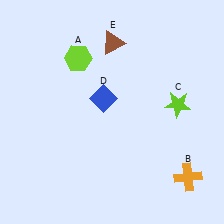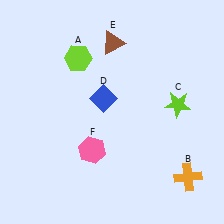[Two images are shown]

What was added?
A pink hexagon (F) was added in Image 2.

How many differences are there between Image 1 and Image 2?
There is 1 difference between the two images.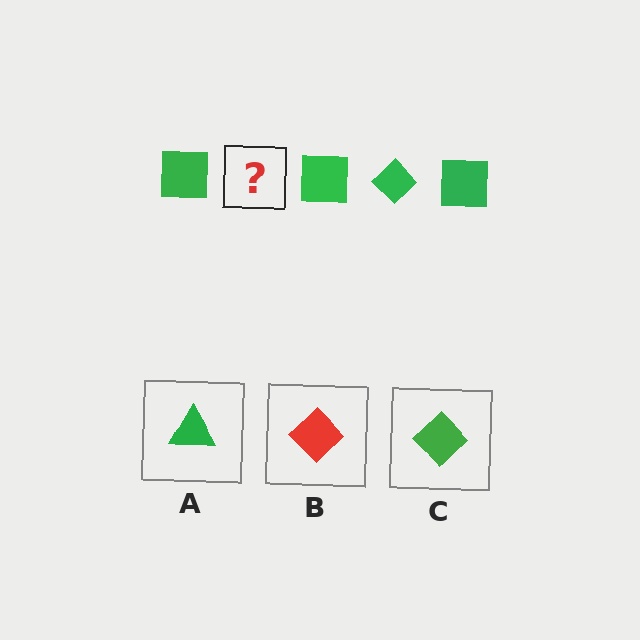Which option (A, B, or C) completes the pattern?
C.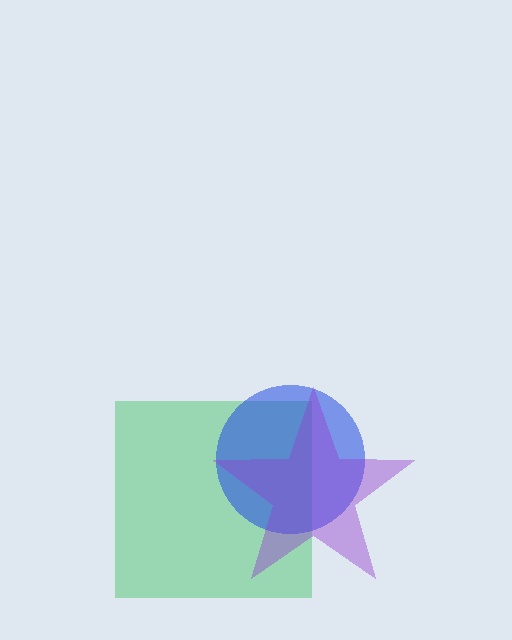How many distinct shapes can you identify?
There are 3 distinct shapes: a green square, a blue circle, a purple star.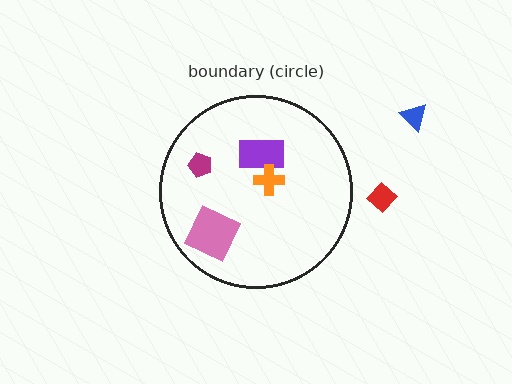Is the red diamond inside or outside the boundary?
Outside.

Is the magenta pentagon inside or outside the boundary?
Inside.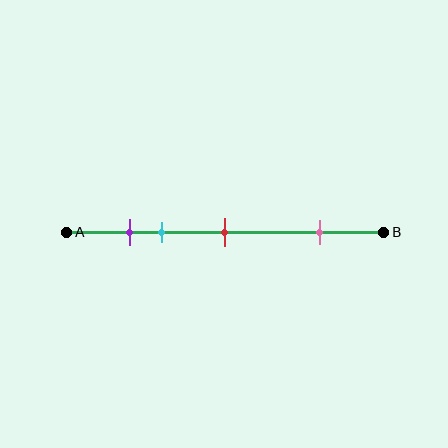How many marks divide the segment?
There are 4 marks dividing the segment.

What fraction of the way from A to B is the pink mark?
The pink mark is approximately 80% (0.8) of the way from A to B.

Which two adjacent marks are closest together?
The purple and cyan marks are the closest adjacent pair.